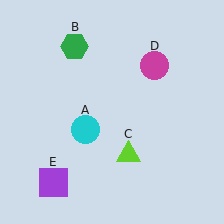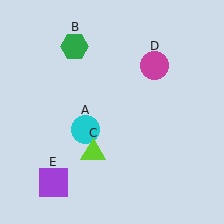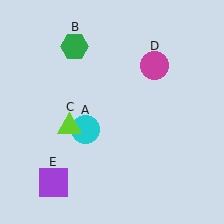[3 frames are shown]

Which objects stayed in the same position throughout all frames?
Cyan circle (object A) and green hexagon (object B) and magenta circle (object D) and purple square (object E) remained stationary.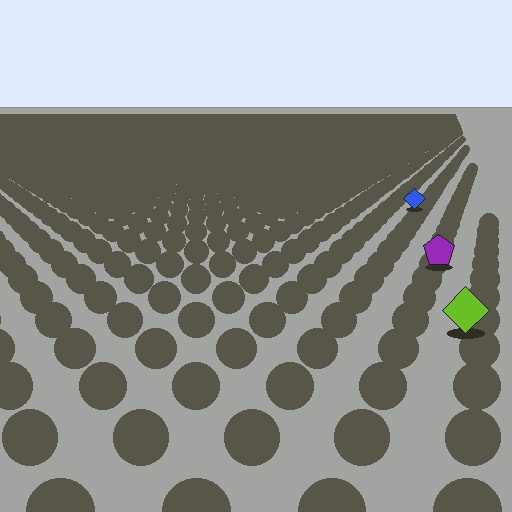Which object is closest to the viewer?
The lime diamond is closest. The texture marks near it are larger and more spread out.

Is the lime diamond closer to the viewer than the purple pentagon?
Yes. The lime diamond is closer — you can tell from the texture gradient: the ground texture is coarser near it.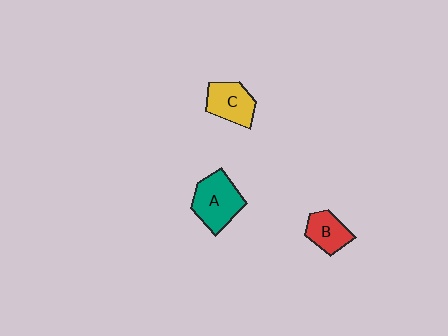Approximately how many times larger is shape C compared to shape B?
Approximately 1.2 times.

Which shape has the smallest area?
Shape B (red).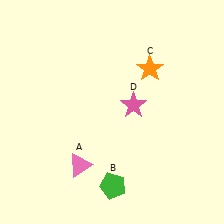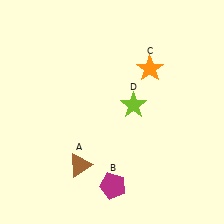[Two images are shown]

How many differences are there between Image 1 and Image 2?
There are 3 differences between the two images.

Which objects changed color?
A changed from pink to brown. B changed from green to magenta. D changed from pink to lime.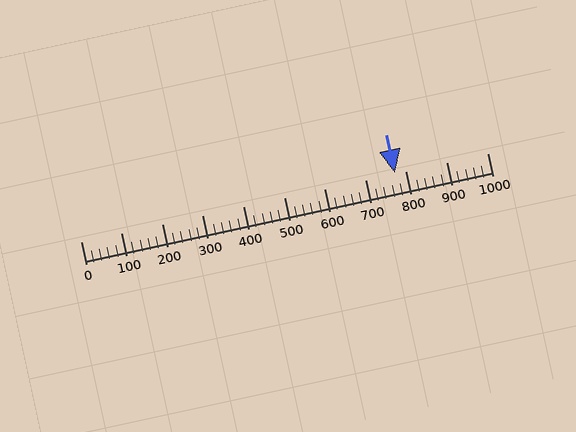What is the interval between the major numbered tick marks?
The major tick marks are spaced 100 units apart.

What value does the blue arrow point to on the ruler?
The blue arrow points to approximately 772.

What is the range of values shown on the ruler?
The ruler shows values from 0 to 1000.